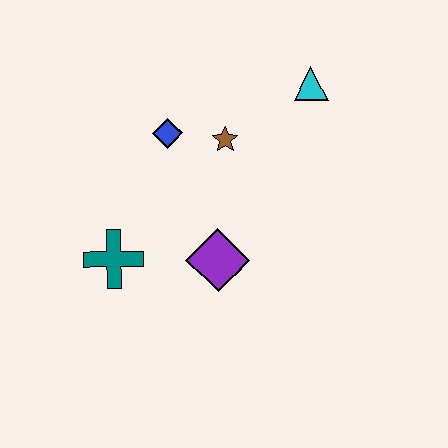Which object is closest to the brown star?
The blue diamond is closest to the brown star.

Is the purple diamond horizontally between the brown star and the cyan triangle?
No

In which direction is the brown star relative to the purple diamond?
The brown star is above the purple diamond.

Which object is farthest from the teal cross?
The cyan triangle is farthest from the teal cross.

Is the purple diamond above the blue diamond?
No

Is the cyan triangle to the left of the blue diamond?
No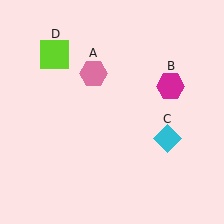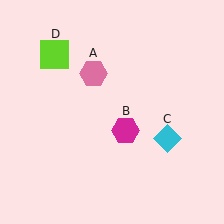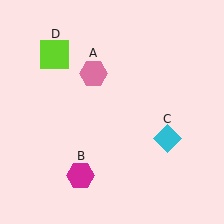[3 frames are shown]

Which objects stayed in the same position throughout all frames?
Pink hexagon (object A) and cyan diamond (object C) and lime square (object D) remained stationary.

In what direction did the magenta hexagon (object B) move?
The magenta hexagon (object B) moved down and to the left.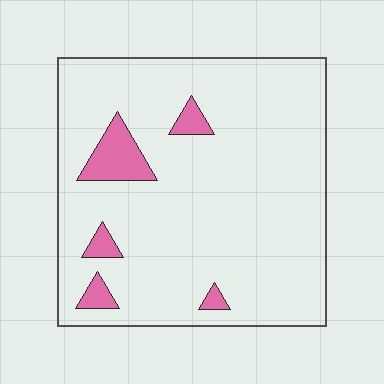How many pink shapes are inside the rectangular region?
5.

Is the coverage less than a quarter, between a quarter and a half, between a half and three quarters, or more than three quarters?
Less than a quarter.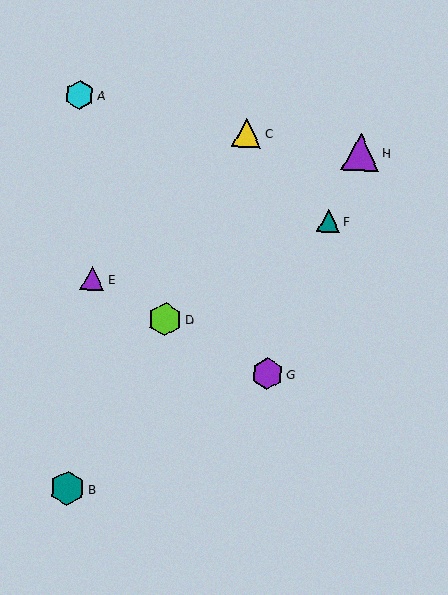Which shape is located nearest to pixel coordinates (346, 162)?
The purple triangle (labeled H) at (360, 152) is nearest to that location.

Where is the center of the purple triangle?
The center of the purple triangle is at (92, 278).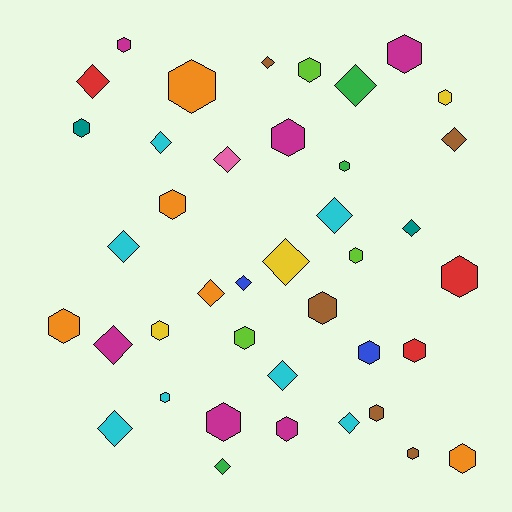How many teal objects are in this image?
There are 2 teal objects.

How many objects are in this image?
There are 40 objects.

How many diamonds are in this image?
There are 17 diamonds.